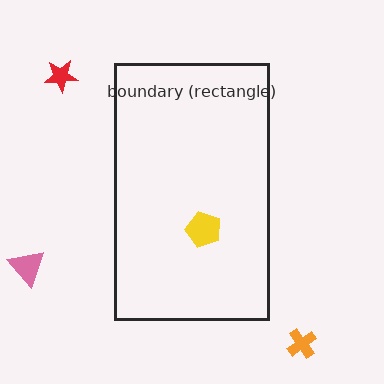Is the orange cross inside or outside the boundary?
Outside.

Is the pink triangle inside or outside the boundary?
Outside.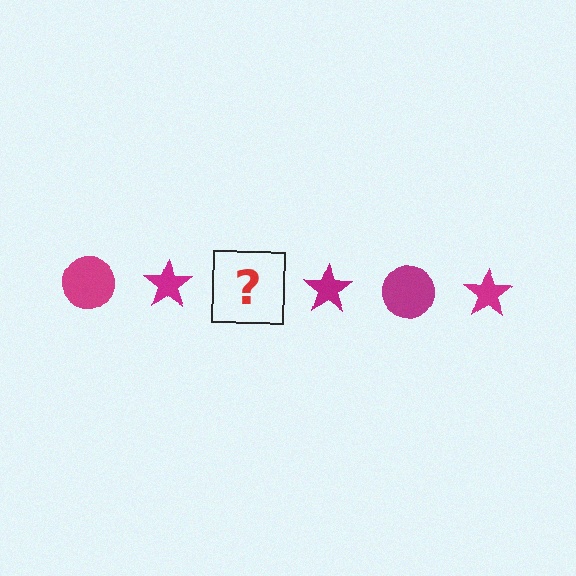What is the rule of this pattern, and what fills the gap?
The rule is that the pattern cycles through circle, star shapes in magenta. The gap should be filled with a magenta circle.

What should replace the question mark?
The question mark should be replaced with a magenta circle.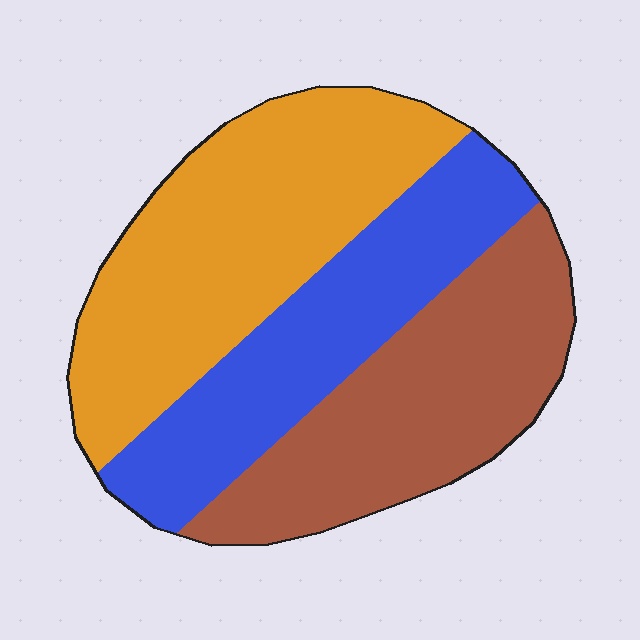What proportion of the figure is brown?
Brown takes up about one third (1/3) of the figure.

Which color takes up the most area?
Orange, at roughly 40%.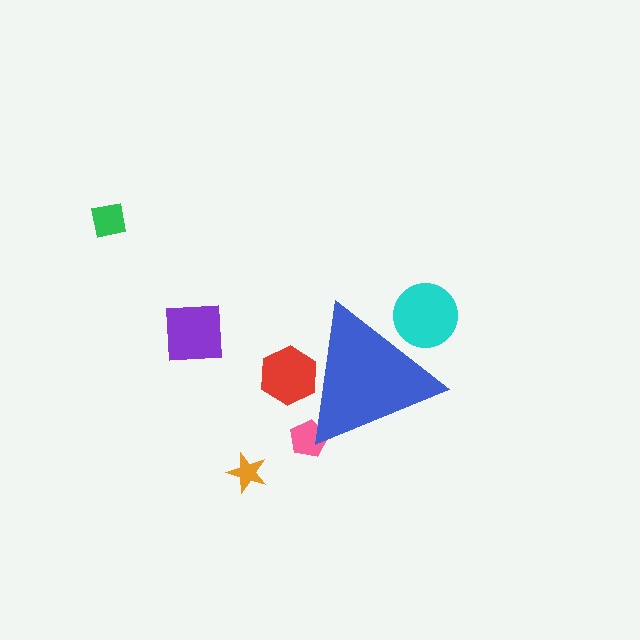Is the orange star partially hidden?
No, the orange star is fully visible.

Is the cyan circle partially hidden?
Yes, the cyan circle is partially hidden behind the blue triangle.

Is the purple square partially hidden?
No, the purple square is fully visible.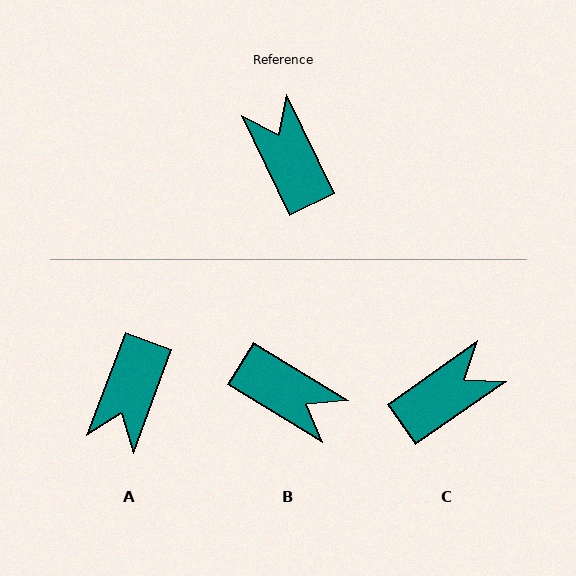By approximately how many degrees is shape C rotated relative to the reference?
Approximately 81 degrees clockwise.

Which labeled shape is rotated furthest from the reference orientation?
B, about 147 degrees away.